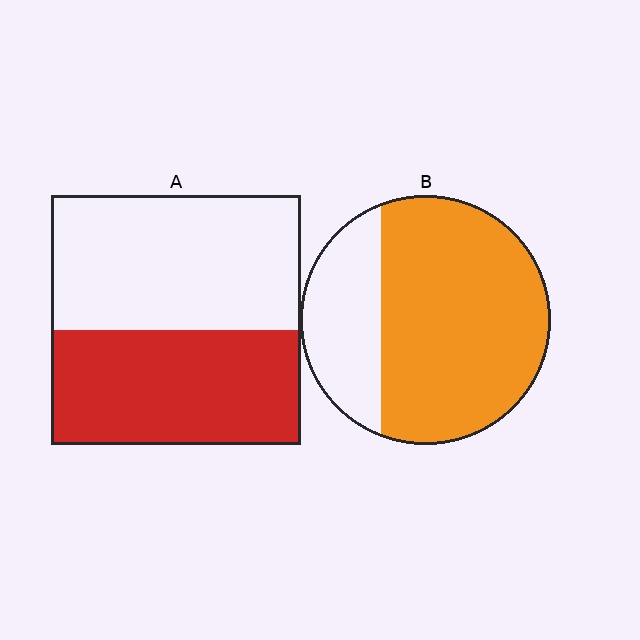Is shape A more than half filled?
Roughly half.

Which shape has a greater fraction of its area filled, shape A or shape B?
Shape B.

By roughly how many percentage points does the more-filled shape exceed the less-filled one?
By roughly 25 percentage points (B over A).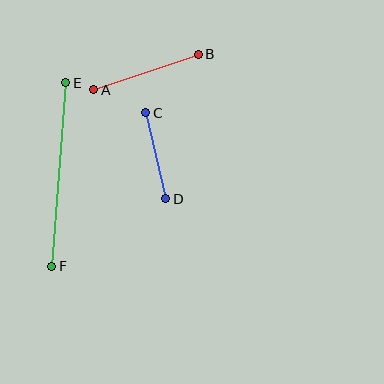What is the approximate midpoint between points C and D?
The midpoint is at approximately (156, 156) pixels.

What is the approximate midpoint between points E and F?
The midpoint is at approximately (59, 174) pixels.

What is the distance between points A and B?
The distance is approximately 111 pixels.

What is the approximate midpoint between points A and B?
The midpoint is at approximately (146, 72) pixels.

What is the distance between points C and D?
The distance is approximately 88 pixels.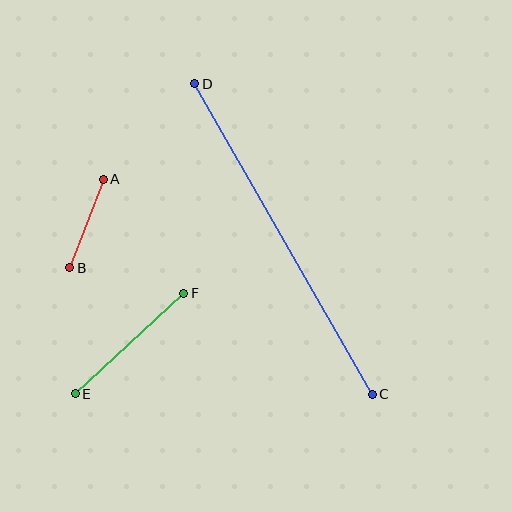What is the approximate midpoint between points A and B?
The midpoint is at approximately (87, 223) pixels.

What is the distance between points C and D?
The distance is approximately 358 pixels.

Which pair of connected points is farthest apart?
Points C and D are farthest apart.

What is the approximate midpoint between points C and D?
The midpoint is at approximately (284, 239) pixels.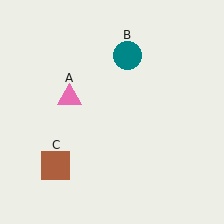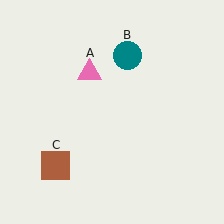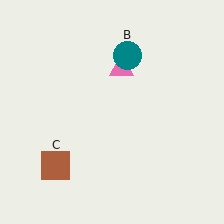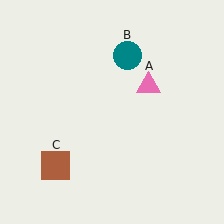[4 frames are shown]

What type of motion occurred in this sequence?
The pink triangle (object A) rotated clockwise around the center of the scene.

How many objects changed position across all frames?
1 object changed position: pink triangle (object A).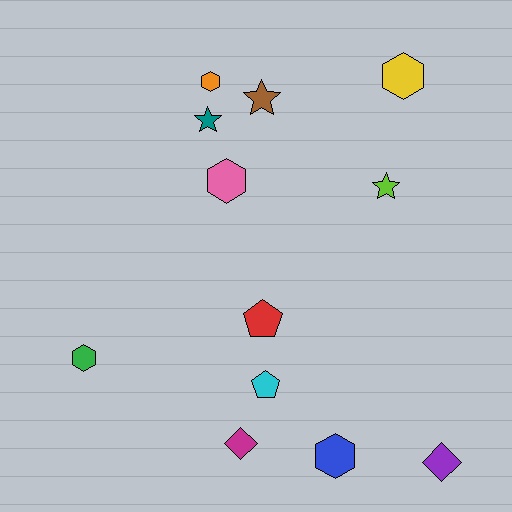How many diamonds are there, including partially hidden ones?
There are 2 diamonds.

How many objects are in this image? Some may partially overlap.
There are 12 objects.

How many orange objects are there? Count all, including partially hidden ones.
There is 1 orange object.